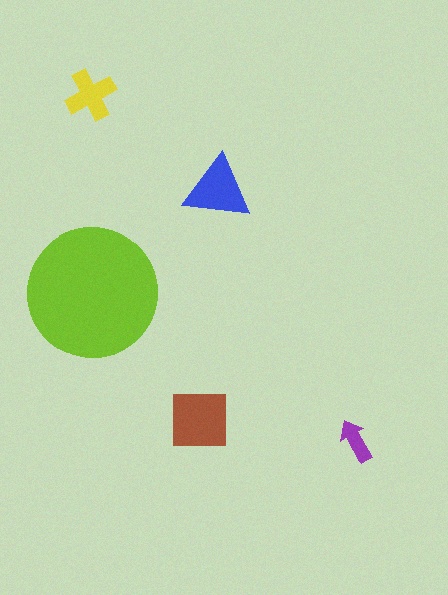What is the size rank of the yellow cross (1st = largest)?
4th.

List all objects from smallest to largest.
The purple arrow, the yellow cross, the blue triangle, the brown square, the lime circle.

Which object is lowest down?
The purple arrow is bottommost.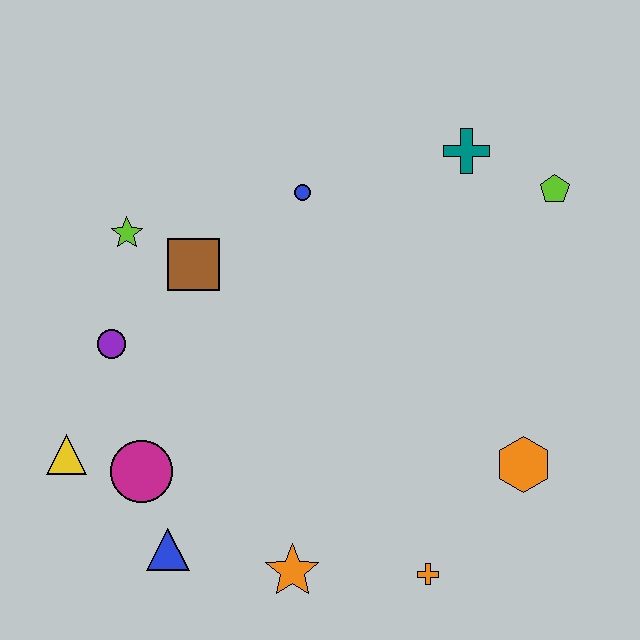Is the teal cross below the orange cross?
No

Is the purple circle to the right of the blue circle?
No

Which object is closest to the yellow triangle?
The magenta circle is closest to the yellow triangle.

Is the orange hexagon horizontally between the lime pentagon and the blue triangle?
Yes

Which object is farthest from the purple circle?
The lime pentagon is farthest from the purple circle.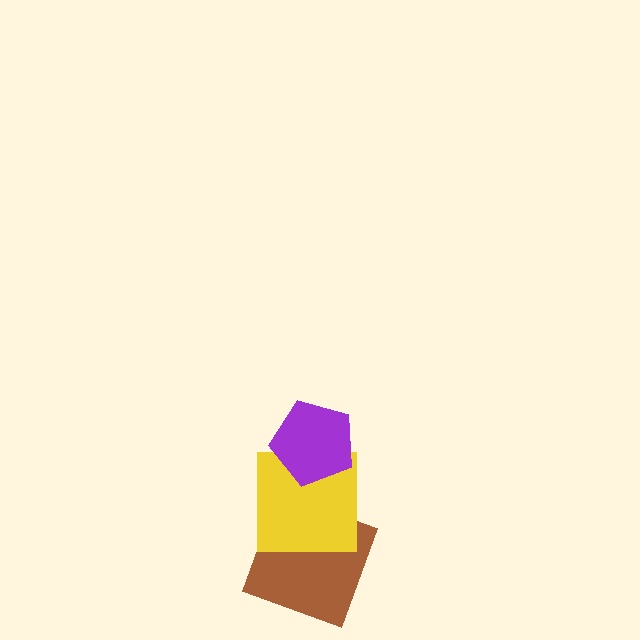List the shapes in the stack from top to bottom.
From top to bottom: the purple pentagon, the yellow square, the brown square.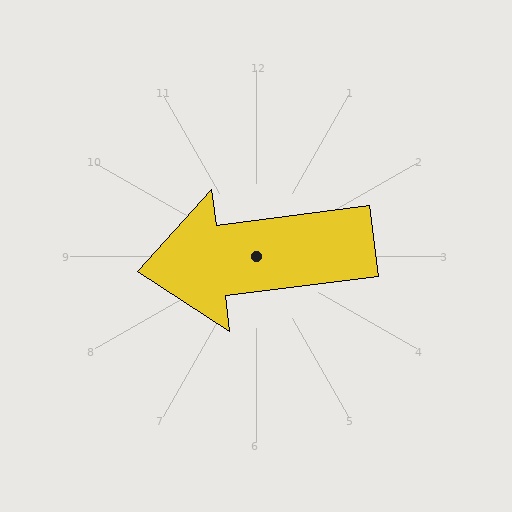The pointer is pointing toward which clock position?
Roughly 9 o'clock.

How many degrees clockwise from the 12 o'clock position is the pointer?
Approximately 263 degrees.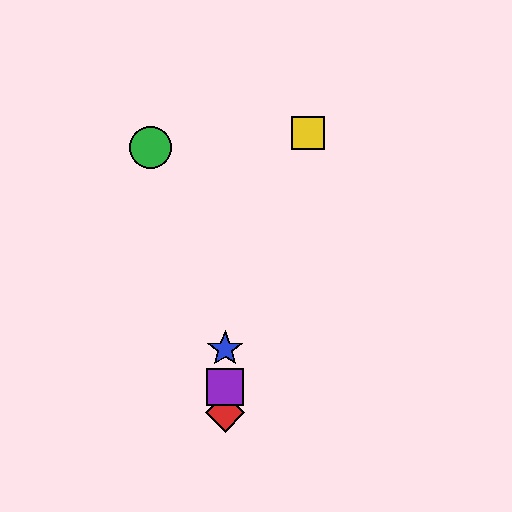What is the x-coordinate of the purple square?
The purple square is at x≈225.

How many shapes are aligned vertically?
3 shapes (the red diamond, the blue star, the purple square) are aligned vertically.